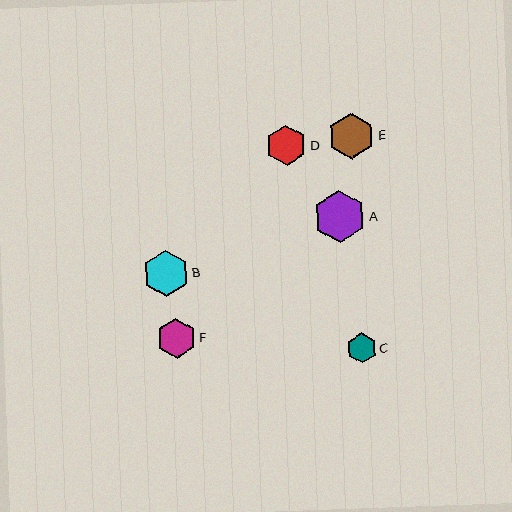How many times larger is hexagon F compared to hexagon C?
Hexagon F is approximately 1.3 times the size of hexagon C.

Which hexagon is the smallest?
Hexagon C is the smallest with a size of approximately 30 pixels.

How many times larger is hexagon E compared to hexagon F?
Hexagon E is approximately 1.1 times the size of hexagon F.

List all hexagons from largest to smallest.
From largest to smallest: A, E, B, D, F, C.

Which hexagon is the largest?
Hexagon A is the largest with a size of approximately 52 pixels.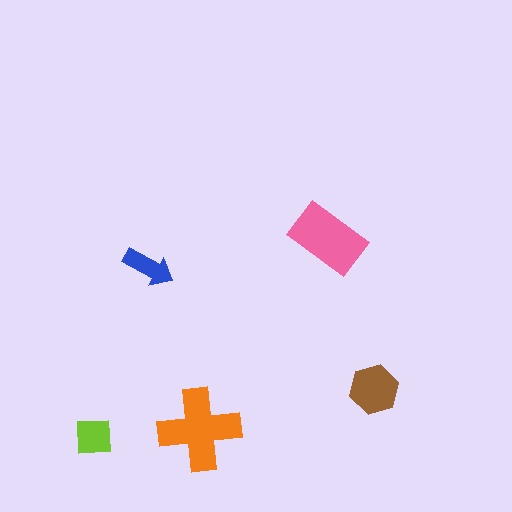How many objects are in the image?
There are 5 objects in the image.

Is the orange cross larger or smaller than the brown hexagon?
Larger.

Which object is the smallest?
The blue arrow.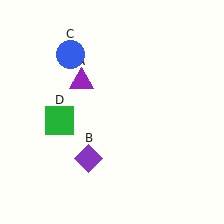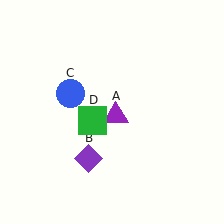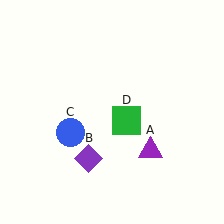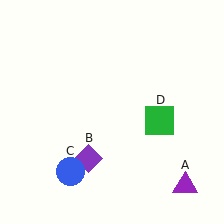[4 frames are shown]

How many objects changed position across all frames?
3 objects changed position: purple triangle (object A), blue circle (object C), green square (object D).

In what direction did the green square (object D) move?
The green square (object D) moved right.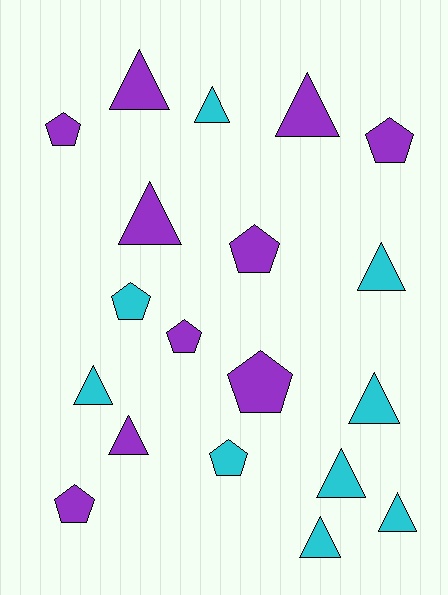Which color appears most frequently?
Purple, with 10 objects.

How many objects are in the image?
There are 19 objects.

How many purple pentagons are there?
There are 6 purple pentagons.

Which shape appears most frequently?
Triangle, with 11 objects.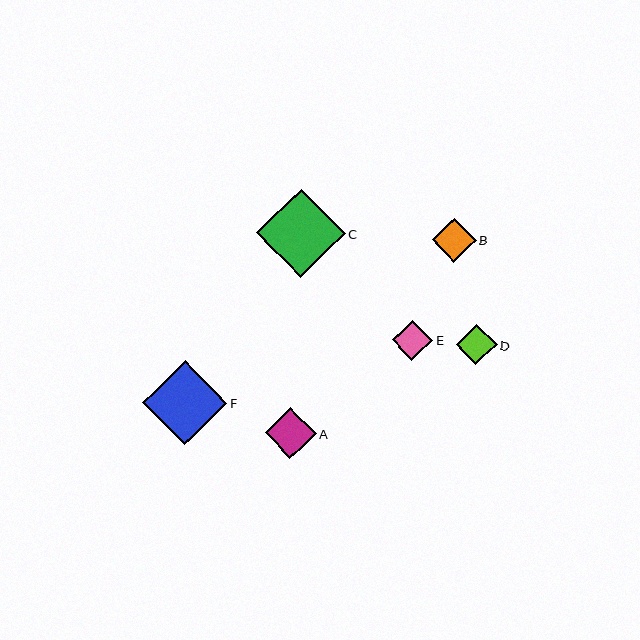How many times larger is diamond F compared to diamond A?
Diamond F is approximately 1.7 times the size of diamond A.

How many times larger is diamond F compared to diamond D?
Diamond F is approximately 2.1 times the size of diamond D.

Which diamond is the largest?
Diamond C is the largest with a size of approximately 88 pixels.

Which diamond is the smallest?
Diamond D is the smallest with a size of approximately 40 pixels.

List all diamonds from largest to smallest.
From largest to smallest: C, F, A, B, E, D.